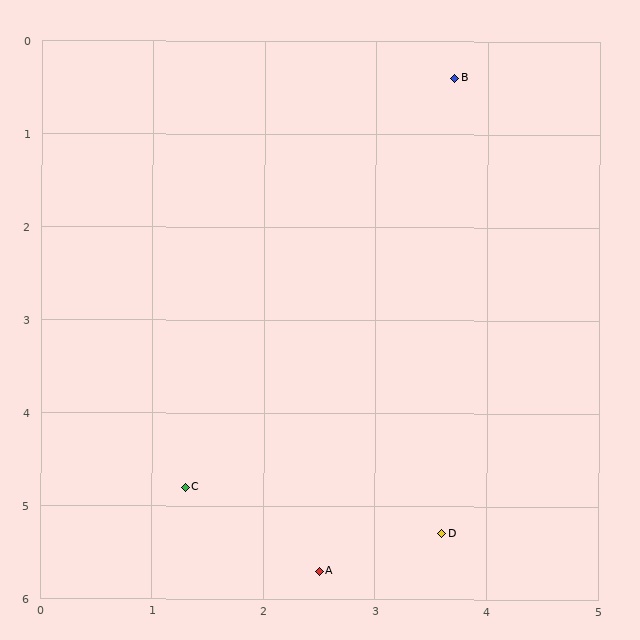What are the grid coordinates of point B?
Point B is at approximately (3.7, 0.4).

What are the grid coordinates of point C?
Point C is at approximately (1.3, 4.8).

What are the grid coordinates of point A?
Point A is at approximately (2.5, 5.7).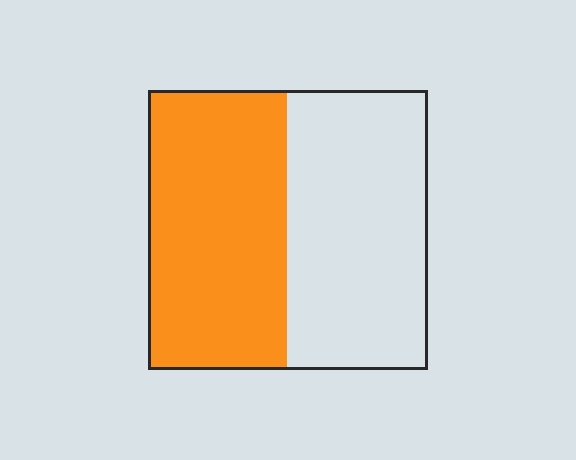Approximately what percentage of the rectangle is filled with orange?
Approximately 50%.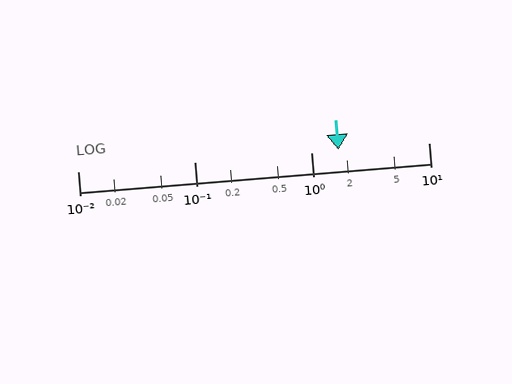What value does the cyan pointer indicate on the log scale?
The pointer indicates approximately 1.7.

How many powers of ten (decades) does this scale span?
The scale spans 3 decades, from 0.01 to 10.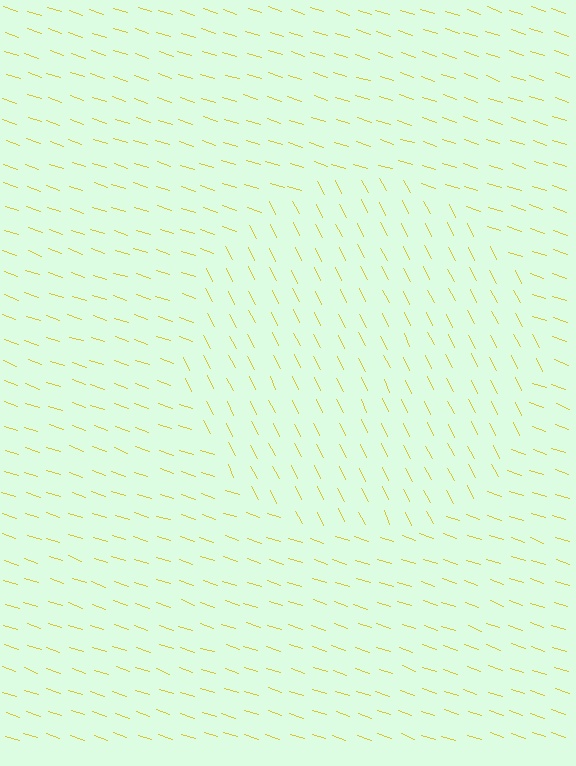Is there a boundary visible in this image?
Yes, there is a texture boundary formed by a change in line orientation.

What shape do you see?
I see a circle.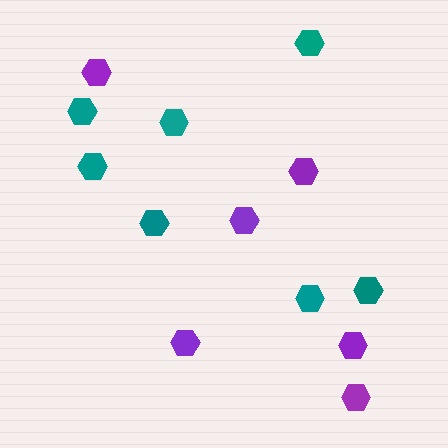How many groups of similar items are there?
There are 2 groups: one group of purple hexagons (6) and one group of teal hexagons (7).